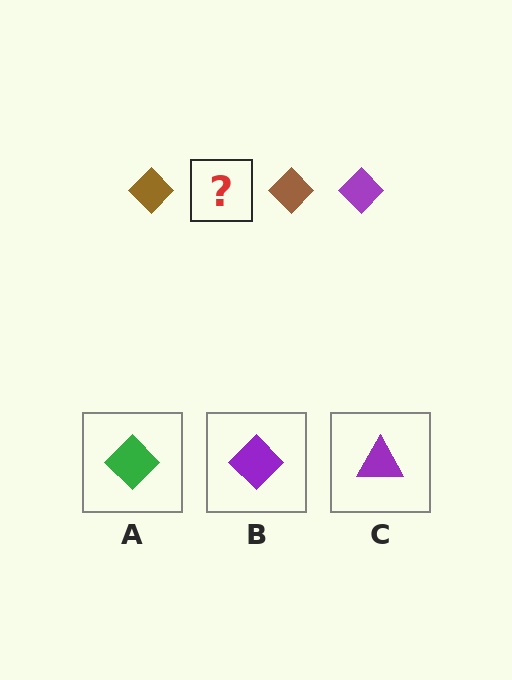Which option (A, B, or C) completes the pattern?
B.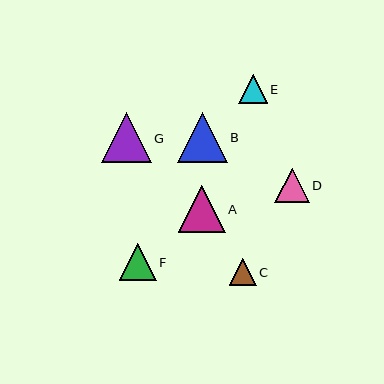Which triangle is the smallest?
Triangle C is the smallest with a size of approximately 27 pixels.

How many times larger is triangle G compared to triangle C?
Triangle G is approximately 1.9 times the size of triangle C.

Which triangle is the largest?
Triangle B is the largest with a size of approximately 50 pixels.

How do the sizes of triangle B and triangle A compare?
Triangle B and triangle A are approximately the same size.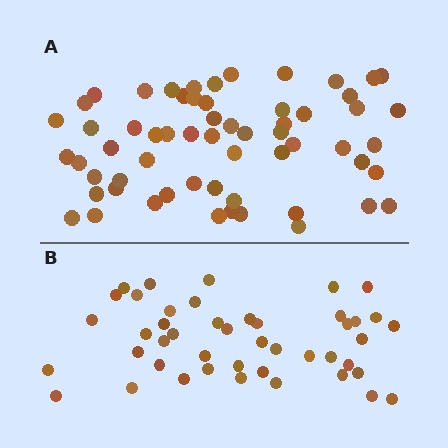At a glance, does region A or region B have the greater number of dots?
Region A (the top region) has more dots.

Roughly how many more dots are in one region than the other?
Region A has approximately 15 more dots than region B.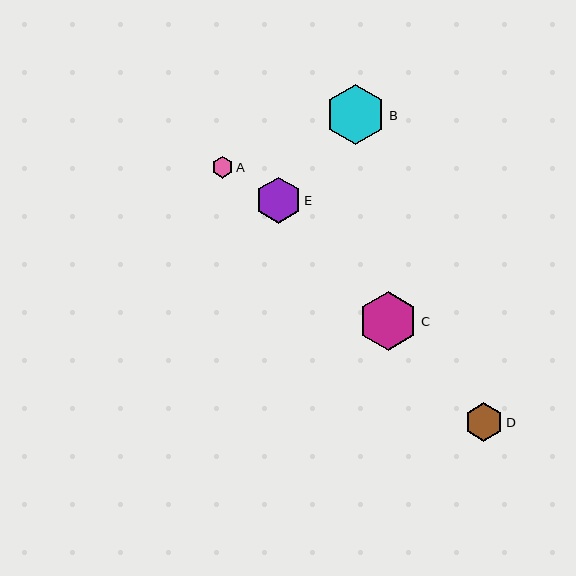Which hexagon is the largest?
Hexagon B is the largest with a size of approximately 60 pixels.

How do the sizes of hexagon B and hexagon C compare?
Hexagon B and hexagon C are approximately the same size.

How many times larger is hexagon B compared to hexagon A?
Hexagon B is approximately 2.8 times the size of hexagon A.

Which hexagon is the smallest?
Hexagon A is the smallest with a size of approximately 22 pixels.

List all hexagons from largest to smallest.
From largest to smallest: B, C, E, D, A.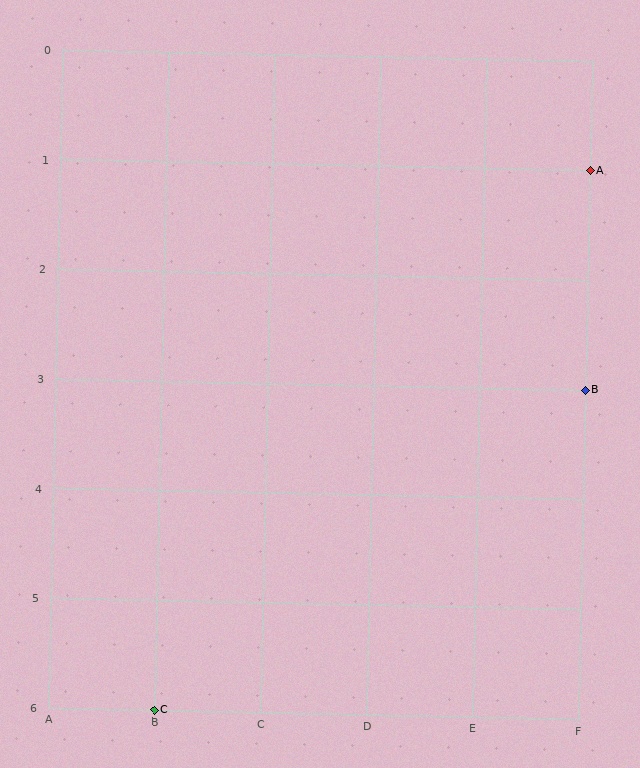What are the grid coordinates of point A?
Point A is at grid coordinates (F, 1).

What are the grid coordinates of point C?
Point C is at grid coordinates (B, 6).